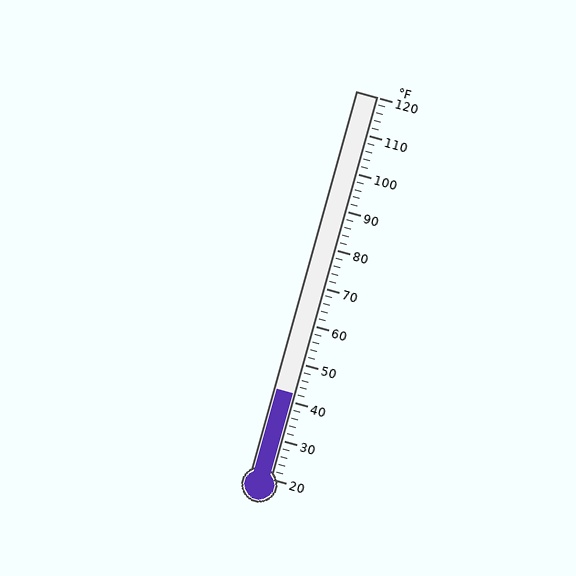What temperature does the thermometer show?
The thermometer shows approximately 42°F.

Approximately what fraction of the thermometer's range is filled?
The thermometer is filled to approximately 20% of its range.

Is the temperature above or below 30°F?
The temperature is above 30°F.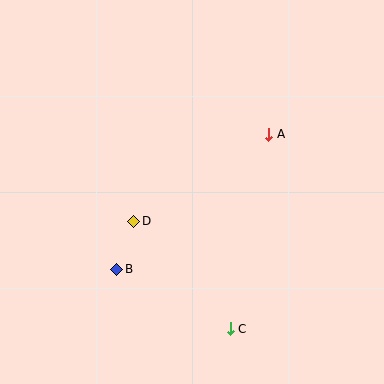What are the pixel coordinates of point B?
Point B is at (117, 269).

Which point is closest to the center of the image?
Point D at (134, 221) is closest to the center.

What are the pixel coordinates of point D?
Point D is at (134, 221).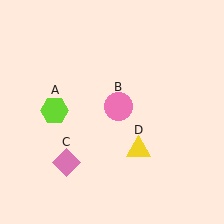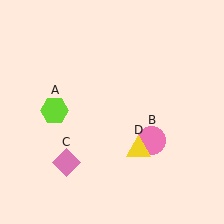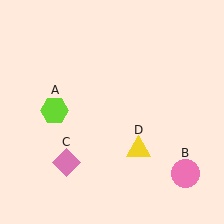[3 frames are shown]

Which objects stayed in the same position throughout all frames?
Lime hexagon (object A) and pink diamond (object C) and yellow triangle (object D) remained stationary.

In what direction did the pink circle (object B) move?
The pink circle (object B) moved down and to the right.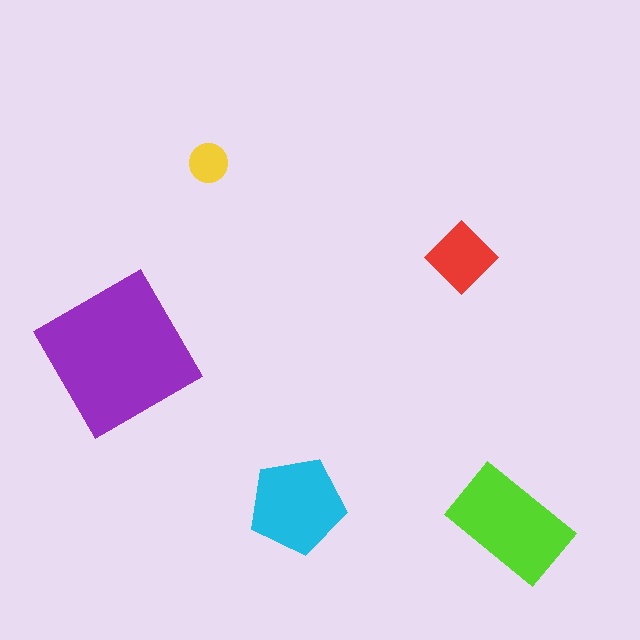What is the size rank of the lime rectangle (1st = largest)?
2nd.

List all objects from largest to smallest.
The purple diamond, the lime rectangle, the cyan pentagon, the red diamond, the yellow circle.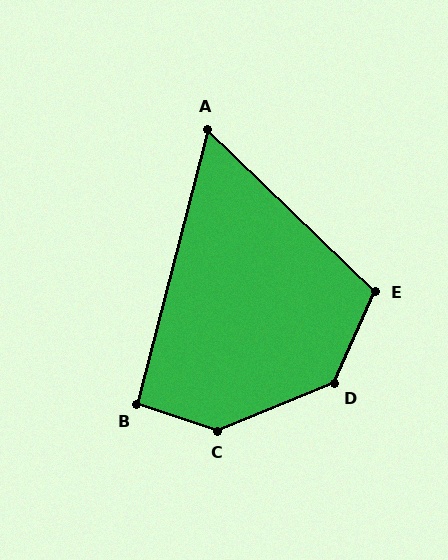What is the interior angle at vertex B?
Approximately 94 degrees (approximately right).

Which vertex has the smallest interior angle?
A, at approximately 60 degrees.